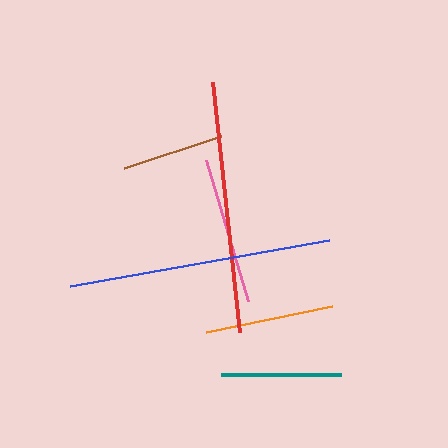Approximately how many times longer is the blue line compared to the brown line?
The blue line is approximately 2.6 times the length of the brown line.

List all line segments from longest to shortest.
From longest to shortest: blue, red, pink, orange, teal, brown.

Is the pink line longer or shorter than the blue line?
The blue line is longer than the pink line.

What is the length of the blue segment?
The blue segment is approximately 263 pixels long.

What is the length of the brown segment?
The brown segment is approximately 102 pixels long.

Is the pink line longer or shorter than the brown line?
The pink line is longer than the brown line.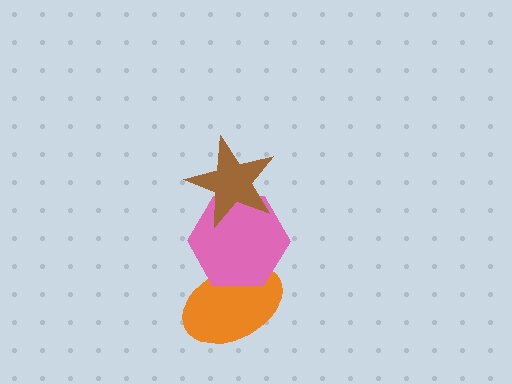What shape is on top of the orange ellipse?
The pink hexagon is on top of the orange ellipse.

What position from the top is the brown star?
The brown star is 1st from the top.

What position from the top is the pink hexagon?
The pink hexagon is 2nd from the top.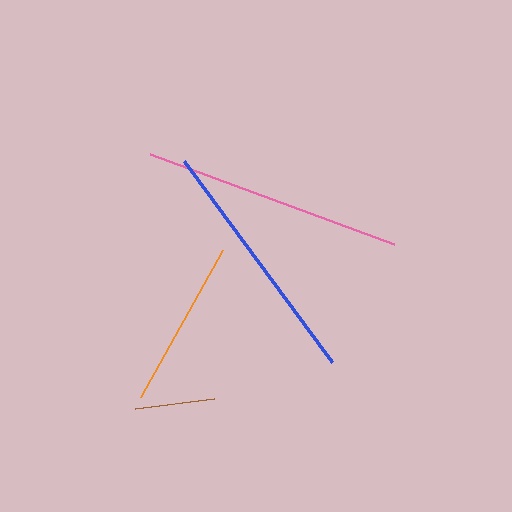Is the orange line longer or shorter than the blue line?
The blue line is longer than the orange line.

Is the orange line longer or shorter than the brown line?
The orange line is longer than the brown line.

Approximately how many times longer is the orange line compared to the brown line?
The orange line is approximately 2.1 times the length of the brown line.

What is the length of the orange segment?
The orange segment is approximately 169 pixels long.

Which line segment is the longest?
The pink line is the longest at approximately 260 pixels.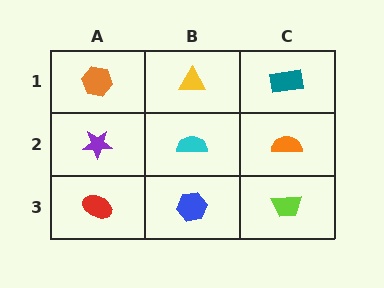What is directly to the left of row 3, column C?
A blue hexagon.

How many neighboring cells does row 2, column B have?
4.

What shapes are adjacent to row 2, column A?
An orange hexagon (row 1, column A), a red ellipse (row 3, column A), a cyan semicircle (row 2, column B).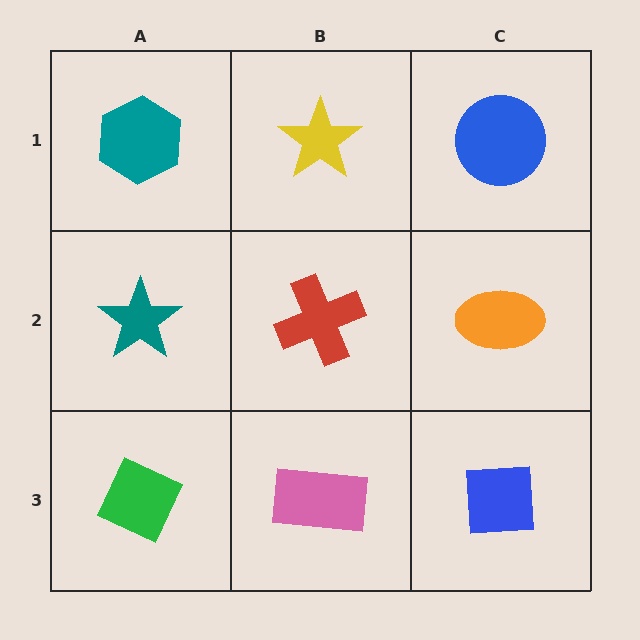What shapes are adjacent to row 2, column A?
A teal hexagon (row 1, column A), a green diamond (row 3, column A), a red cross (row 2, column B).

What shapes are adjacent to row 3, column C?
An orange ellipse (row 2, column C), a pink rectangle (row 3, column B).